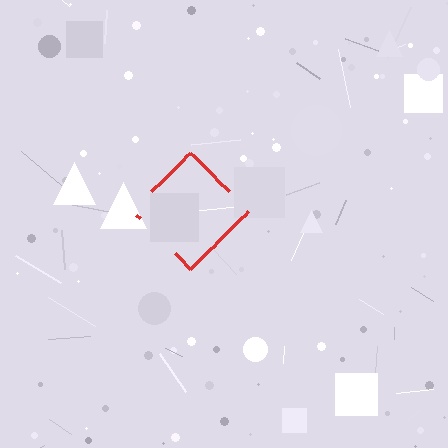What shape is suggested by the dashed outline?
The dashed outline suggests a diamond.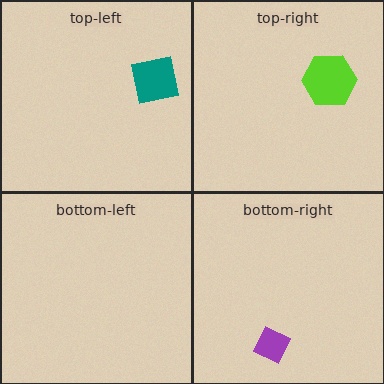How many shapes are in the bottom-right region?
1.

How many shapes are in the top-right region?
1.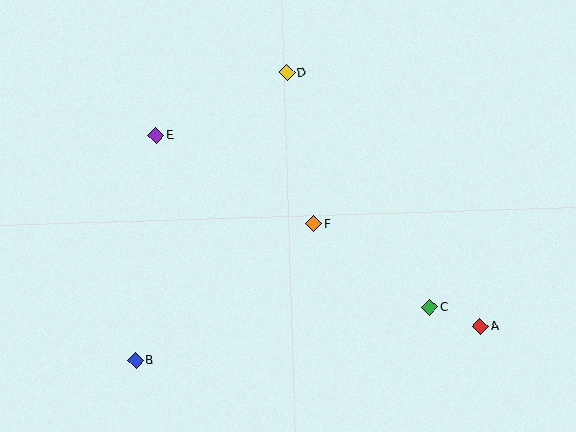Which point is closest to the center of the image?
Point F at (314, 224) is closest to the center.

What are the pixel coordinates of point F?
Point F is at (314, 224).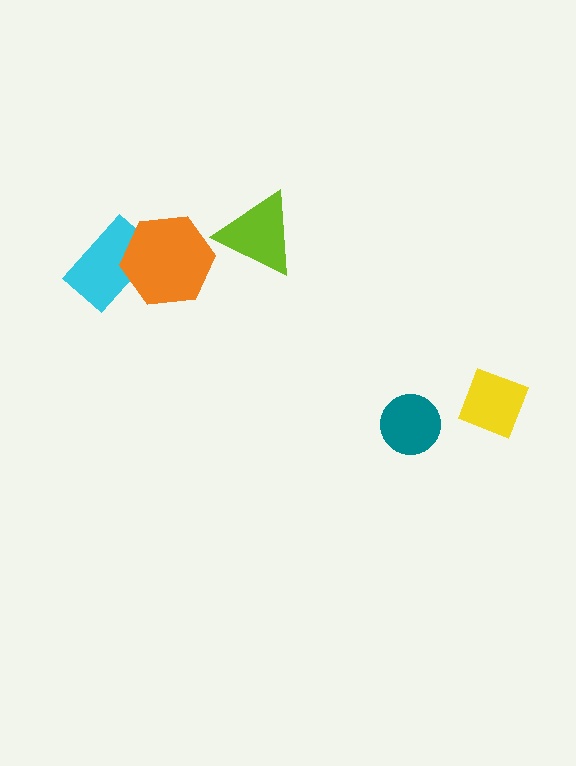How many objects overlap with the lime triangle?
0 objects overlap with the lime triangle.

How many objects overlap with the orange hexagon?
1 object overlaps with the orange hexagon.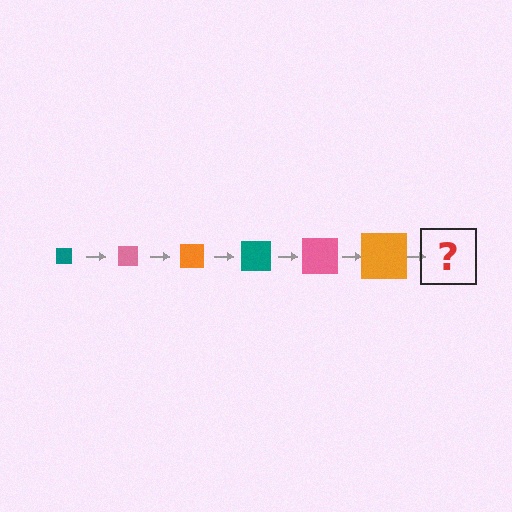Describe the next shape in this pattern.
It should be a teal square, larger than the previous one.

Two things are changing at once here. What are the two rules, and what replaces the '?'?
The two rules are that the square grows larger each step and the color cycles through teal, pink, and orange. The '?' should be a teal square, larger than the previous one.